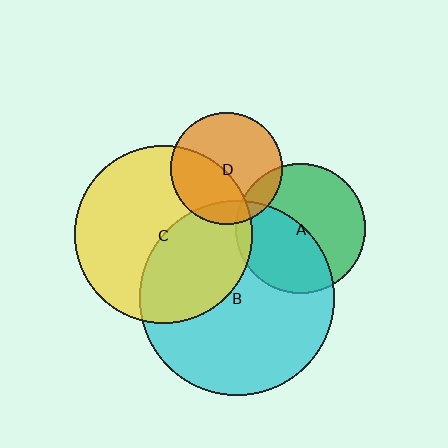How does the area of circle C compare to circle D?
Approximately 2.5 times.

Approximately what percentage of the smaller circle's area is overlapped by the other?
Approximately 40%.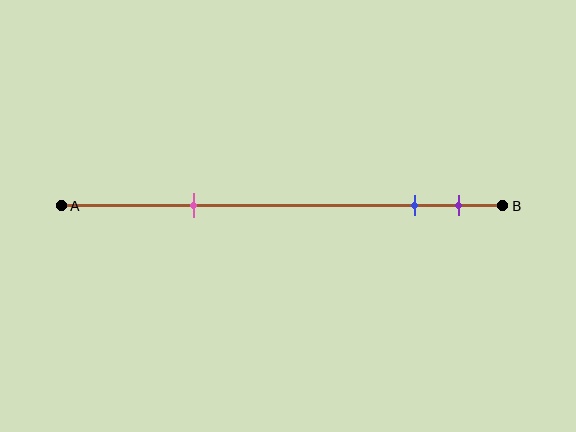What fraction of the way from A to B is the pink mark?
The pink mark is approximately 30% (0.3) of the way from A to B.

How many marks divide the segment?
There are 3 marks dividing the segment.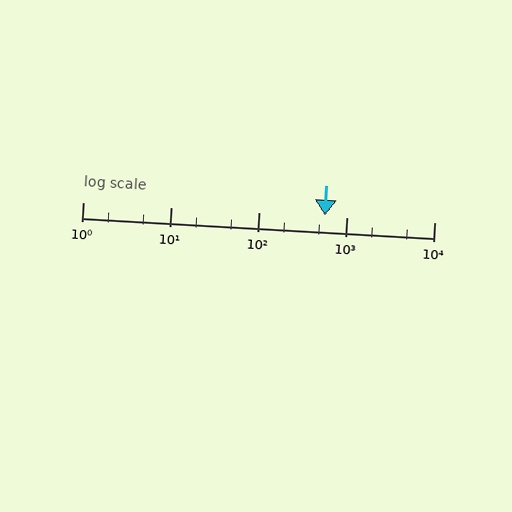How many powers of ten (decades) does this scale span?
The scale spans 4 decades, from 1 to 10000.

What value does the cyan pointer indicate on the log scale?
The pointer indicates approximately 570.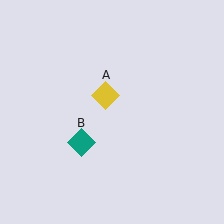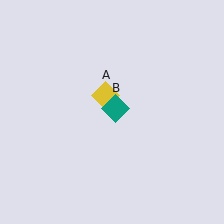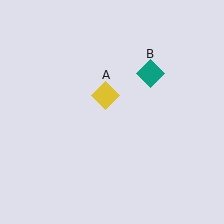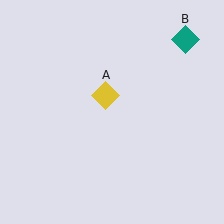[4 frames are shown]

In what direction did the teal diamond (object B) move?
The teal diamond (object B) moved up and to the right.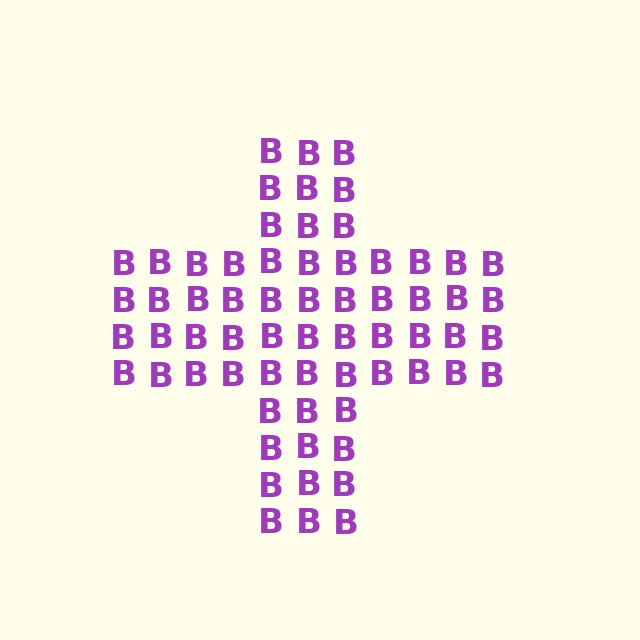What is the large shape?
The large shape is a cross.